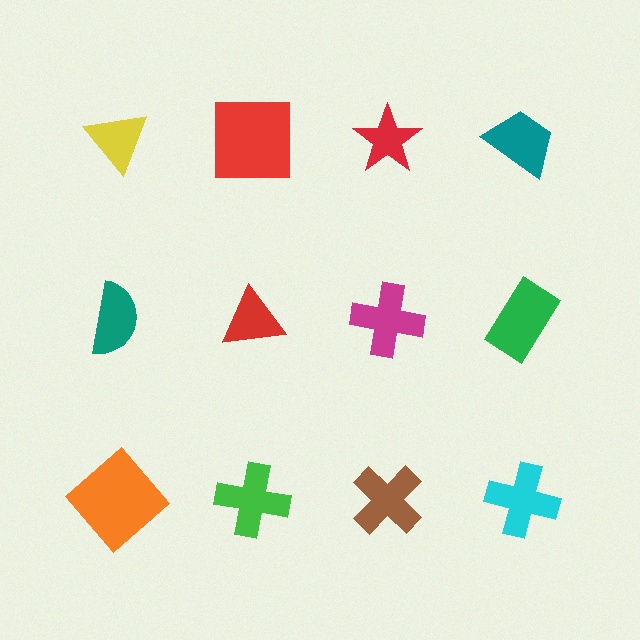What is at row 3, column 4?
A cyan cross.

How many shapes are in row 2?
4 shapes.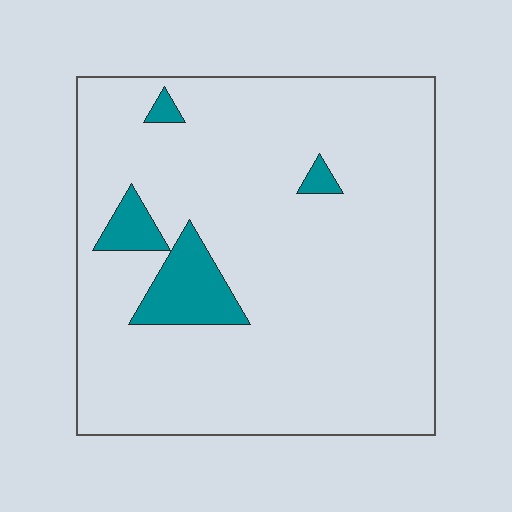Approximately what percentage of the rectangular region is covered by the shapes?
Approximately 10%.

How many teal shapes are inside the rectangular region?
4.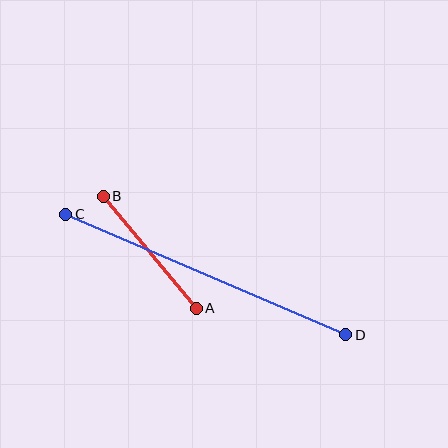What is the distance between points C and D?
The distance is approximately 305 pixels.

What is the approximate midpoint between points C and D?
The midpoint is at approximately (206, 274) pixels.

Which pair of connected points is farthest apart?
Points C and D are farthest apart.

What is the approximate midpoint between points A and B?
The midpoint is at approximately (150, 252) pixels.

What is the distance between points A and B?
The distance is approximately 145 pixels.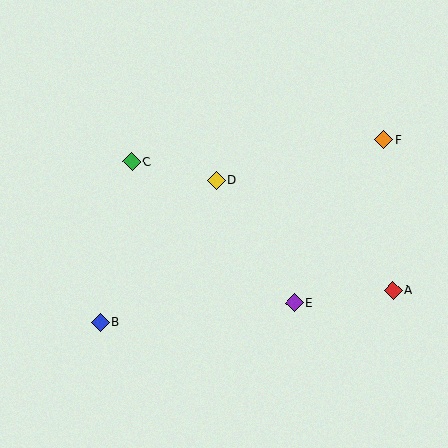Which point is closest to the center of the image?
Point D at (216, 180) is closest to the center.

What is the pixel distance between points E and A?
The distance between E and A is 100 pixels.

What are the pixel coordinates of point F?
Point F is at (384, 140).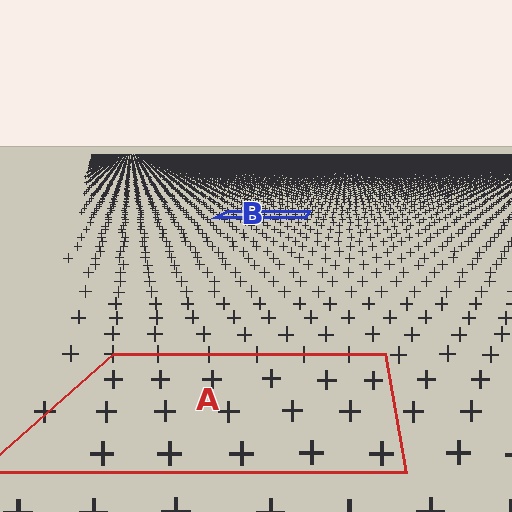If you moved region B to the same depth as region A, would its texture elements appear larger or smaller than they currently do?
They would appear larger. At a closer depth, the same texture elements are projected at a bigger on-screen size.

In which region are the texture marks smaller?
The texture marks are smaller in region B, because it is farther away.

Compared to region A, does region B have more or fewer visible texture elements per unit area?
Region B has more texture elements per unit area — they are packed more densely because it is farther away.